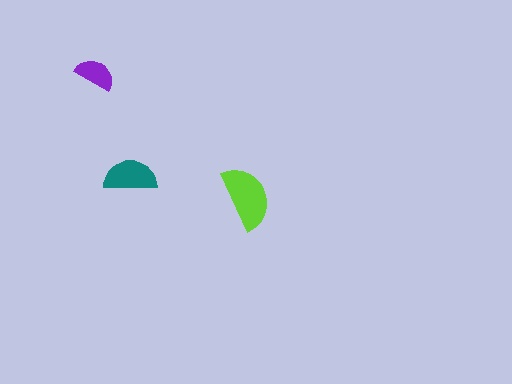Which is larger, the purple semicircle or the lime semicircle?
The lime one.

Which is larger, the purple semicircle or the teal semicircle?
The teal one.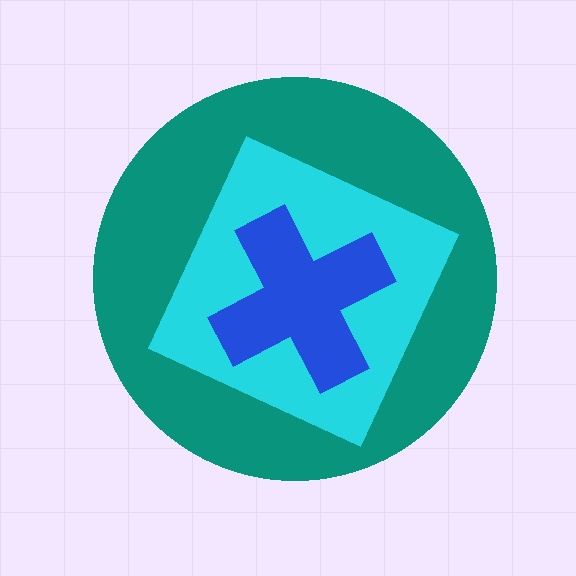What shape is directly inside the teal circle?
The cyan diamond.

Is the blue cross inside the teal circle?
Yes.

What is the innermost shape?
The blue cross.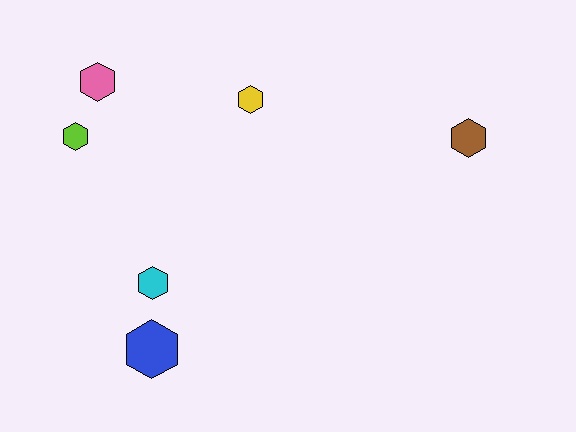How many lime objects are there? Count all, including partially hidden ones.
There is 1 lime object.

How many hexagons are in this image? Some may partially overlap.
There are 6 hexagons.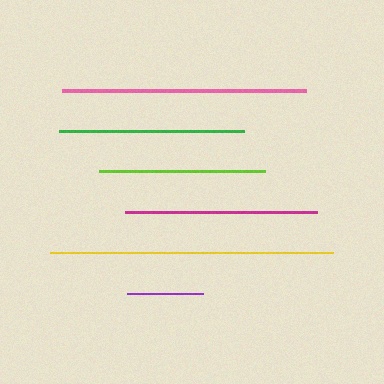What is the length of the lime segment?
The lime segment is approximately 166 pixels long.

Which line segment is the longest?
The yellow line is the longest at approximately 283 pixels.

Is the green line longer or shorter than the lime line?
The green line is longer than the lime line.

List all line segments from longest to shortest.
From longest to shortest: yellow, pink, magenta, green, lime, purple.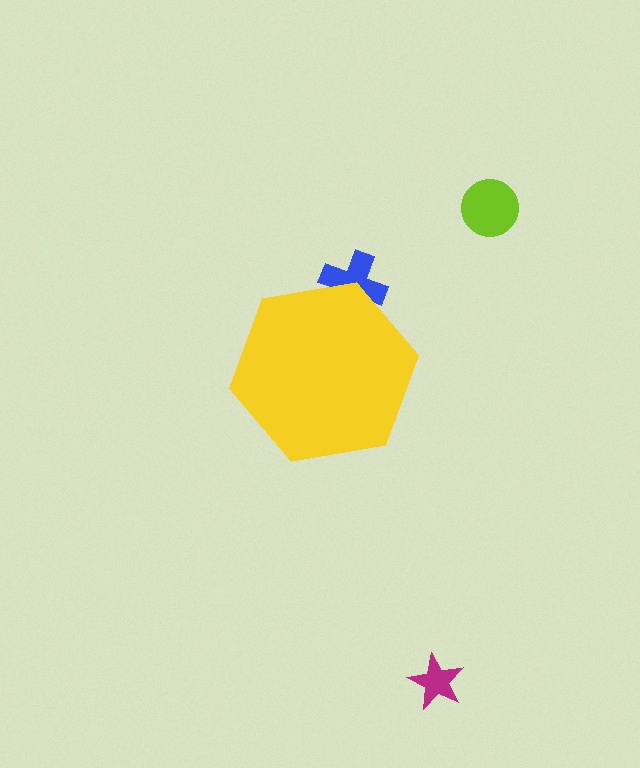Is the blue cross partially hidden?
Yes, the blue cross is partially hidden behind the yellow hexagon.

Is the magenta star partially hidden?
No, the magenta star is fully visible.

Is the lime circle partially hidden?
No, the lime circle is fully visible.